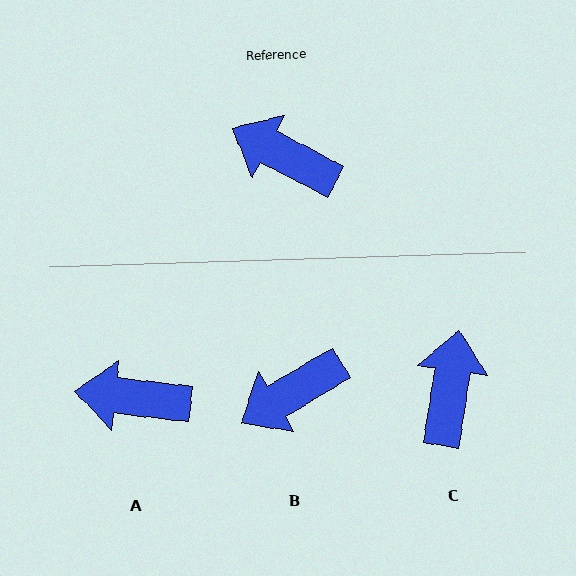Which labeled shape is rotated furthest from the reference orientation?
C, about 71 degrees away.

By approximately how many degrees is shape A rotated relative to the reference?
Approximately 21 degrees counter-clockwise.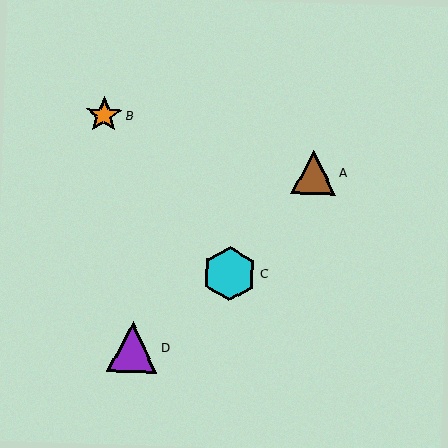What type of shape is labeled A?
Shape A is a brown triangle.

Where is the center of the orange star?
The center of the orange star is at (104, 115).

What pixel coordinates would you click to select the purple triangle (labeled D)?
Click at (132, 347) to select the purple triangle D.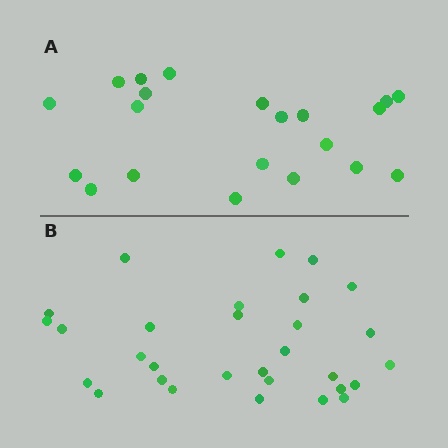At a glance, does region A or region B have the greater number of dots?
Region B (the bottom region) has more dots.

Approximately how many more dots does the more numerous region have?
Region B has roughly 8 or so more dots than region A.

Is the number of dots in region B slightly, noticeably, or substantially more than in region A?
Region B has noticeably more, but not dramatically so. The ratio is roughly 1.4 to 1.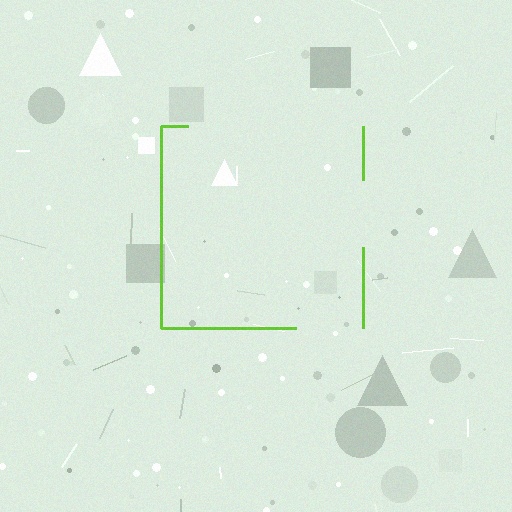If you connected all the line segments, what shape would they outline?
They would outline a square.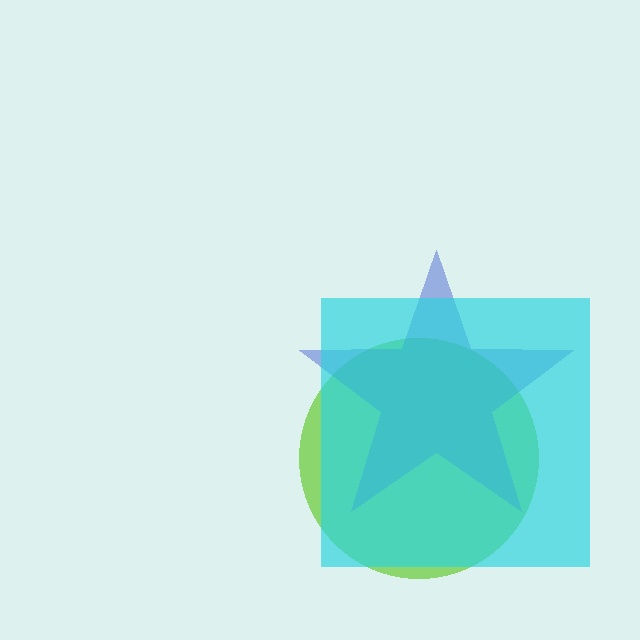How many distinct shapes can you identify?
There are 3 distinct shapes: a lime circle, a blue star, a cyan square.